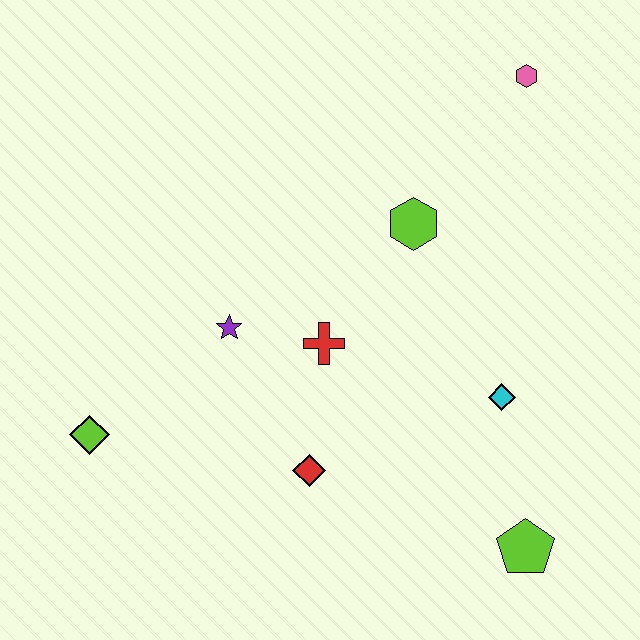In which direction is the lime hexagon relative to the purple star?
The lime hexagon is to the right of the purple star.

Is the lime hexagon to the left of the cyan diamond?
Yes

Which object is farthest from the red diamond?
The pink hexagon is farthest from the red diamond.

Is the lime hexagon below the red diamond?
No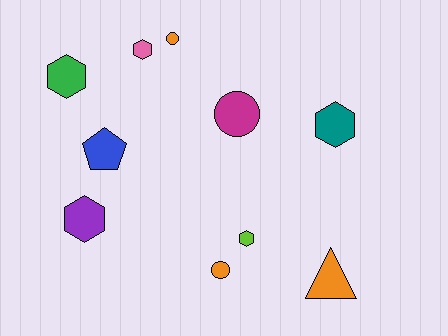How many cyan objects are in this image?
There are no cyan objects.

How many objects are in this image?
There are 10 objects.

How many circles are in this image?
There are 3 circles.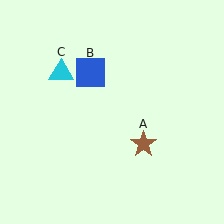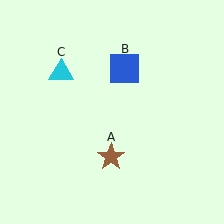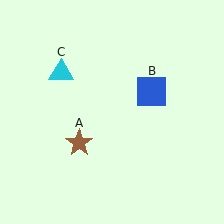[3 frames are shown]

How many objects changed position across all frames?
2 objects changed position: brown star (object A), blue square (object B).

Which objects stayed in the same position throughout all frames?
Cyan triangle (object C) remained stationary.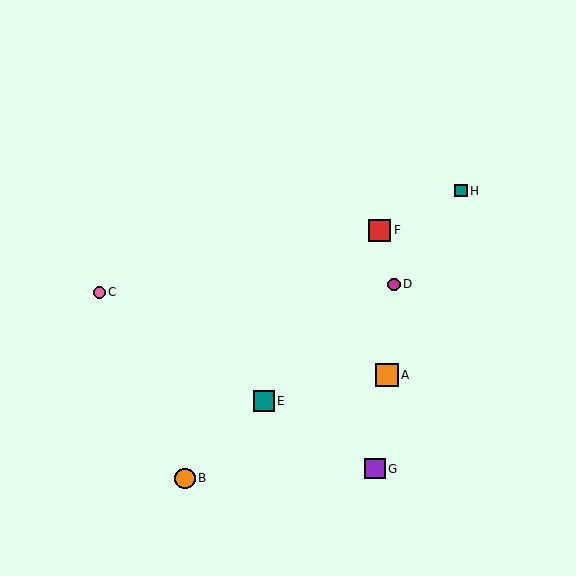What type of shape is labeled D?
Shape D is a magenta circle.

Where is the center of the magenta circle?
The center of the magenta circle is at (394, 284).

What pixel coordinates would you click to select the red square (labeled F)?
Click at (380, 230) to select the red square F.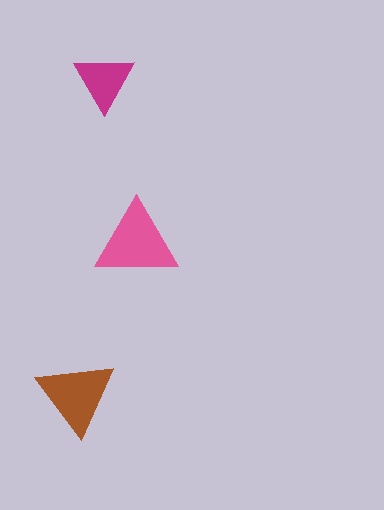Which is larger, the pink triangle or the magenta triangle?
The pink one.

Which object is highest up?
The magenta triangle is topmost.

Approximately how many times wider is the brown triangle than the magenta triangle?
About 1.5 times wider.